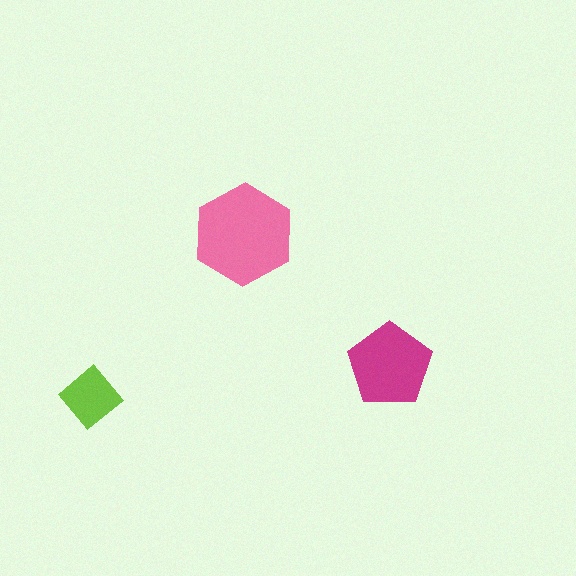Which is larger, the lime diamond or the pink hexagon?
The pink hexagon.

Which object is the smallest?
The lime diamond.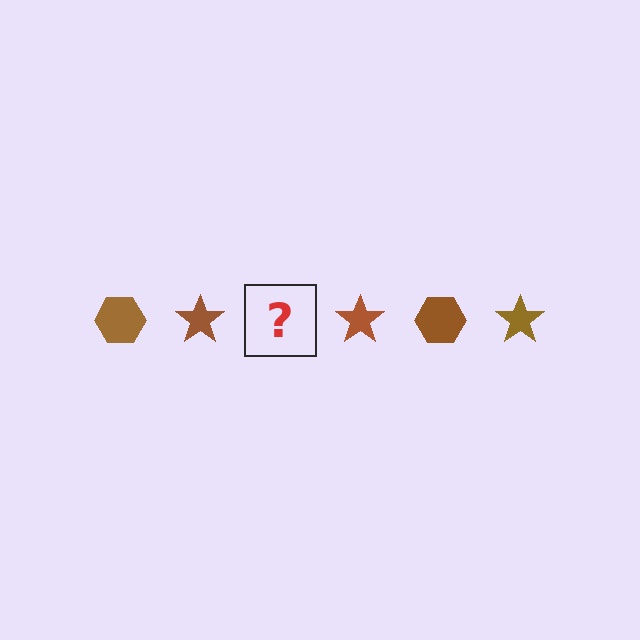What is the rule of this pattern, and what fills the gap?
The rule is that the pattern cycles through hexagon, star shapes in brown. The gap should be filled with a brown hexagon.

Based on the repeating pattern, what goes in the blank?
The blank should be a brown hexagon.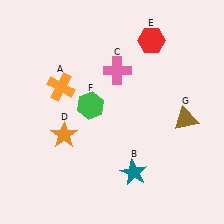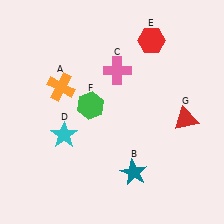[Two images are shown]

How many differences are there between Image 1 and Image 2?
There are 2 differences between the two images.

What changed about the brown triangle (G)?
In Image 1, G is brown. In Image 2, it changed to red.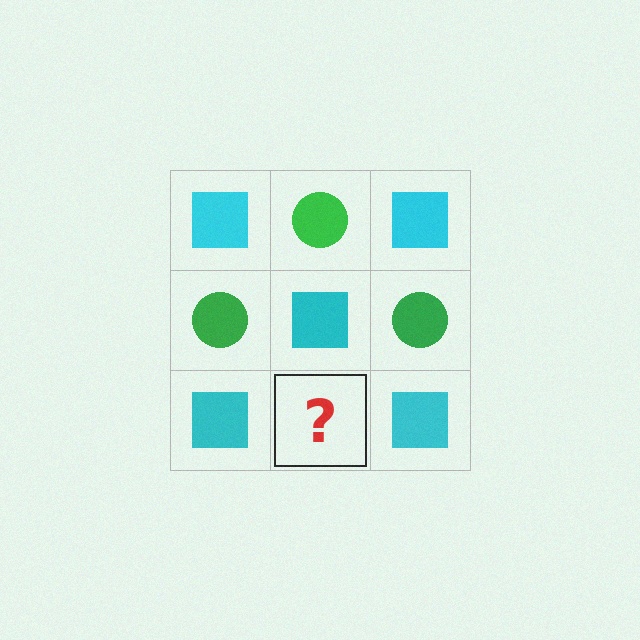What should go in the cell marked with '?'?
The missing cell should contain a green circle.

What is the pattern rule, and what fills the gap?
The rule is that it alternates cyan square and green circle in a checkerboard pattern. The gap should be filled with a green circle.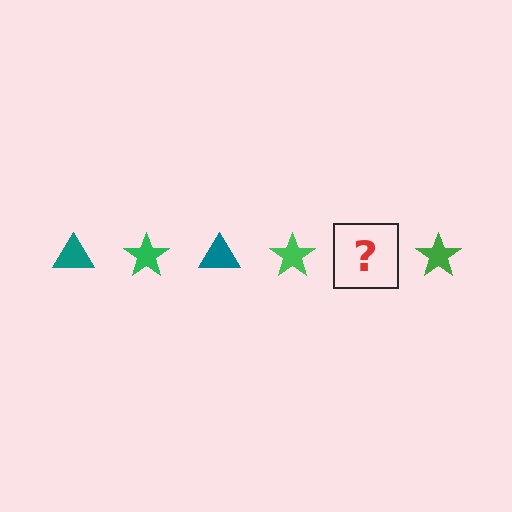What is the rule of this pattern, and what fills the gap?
The rule is that the pattern alternates between teal triangle and green star. The gap should be filled with a teal triangle.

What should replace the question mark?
The question mark should be replaced with a teal triangle.